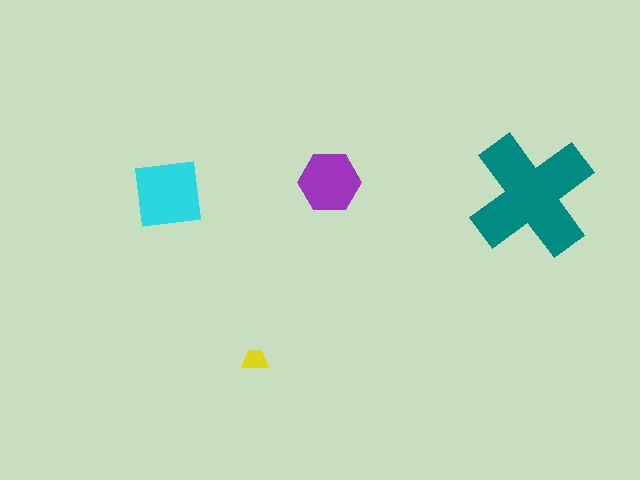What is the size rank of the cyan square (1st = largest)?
2nd.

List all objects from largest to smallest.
The teal cross, the cyan square, the purple hexagon, the yellow trapezoid.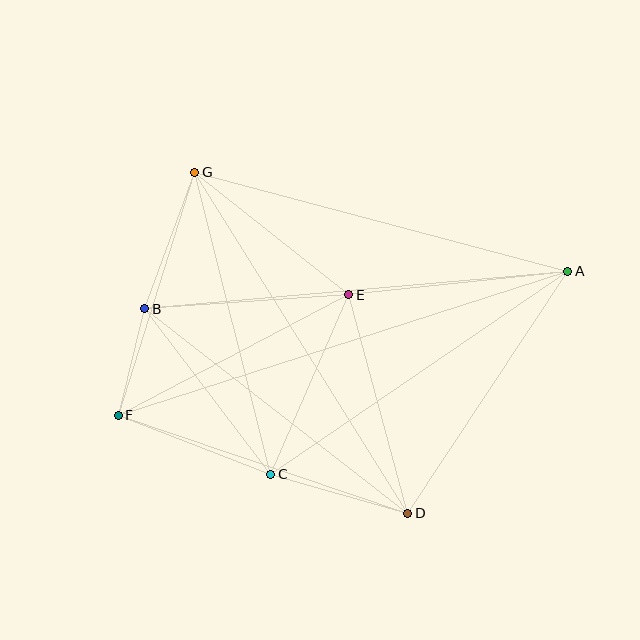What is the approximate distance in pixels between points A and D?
The distance between A and D is approximately 290 pixels.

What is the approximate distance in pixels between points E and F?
The distance between E and F is approximately 260 pixels.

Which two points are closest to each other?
Points B and F are closest to each other.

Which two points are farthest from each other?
Points A and F are farthest from each other.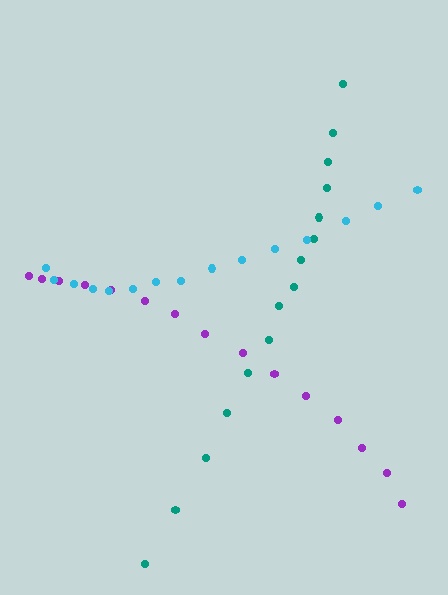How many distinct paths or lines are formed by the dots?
There are 3 distinct paths.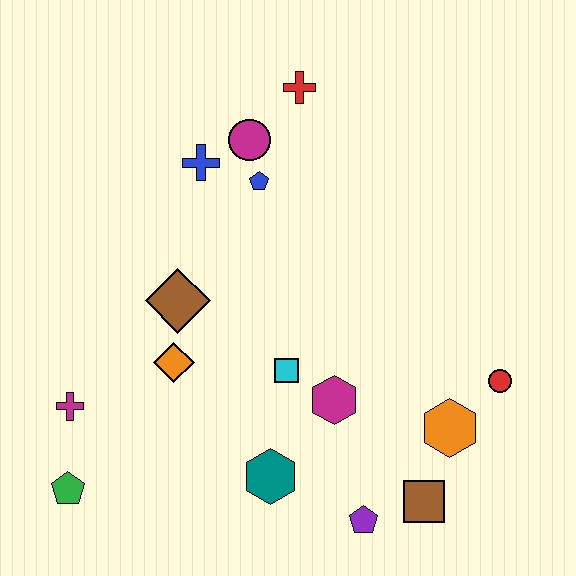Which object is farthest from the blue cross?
The brown square is farthest from the blue cross.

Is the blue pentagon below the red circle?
No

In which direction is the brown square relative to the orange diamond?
The brown square is to the right of the orange diamond.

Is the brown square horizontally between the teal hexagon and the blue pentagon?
No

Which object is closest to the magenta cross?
The green pentagon is closest to the magenta cross.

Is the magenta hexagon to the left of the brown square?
Yes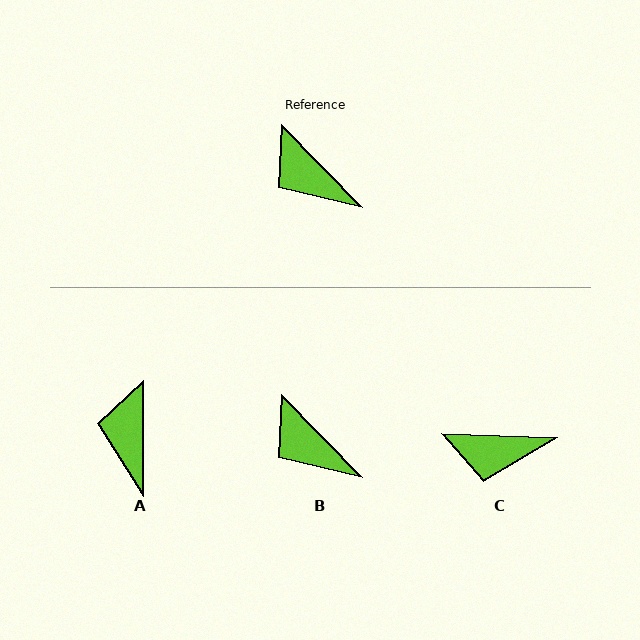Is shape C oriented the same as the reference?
No, it is off by about 44 degrees.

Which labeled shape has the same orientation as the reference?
B.